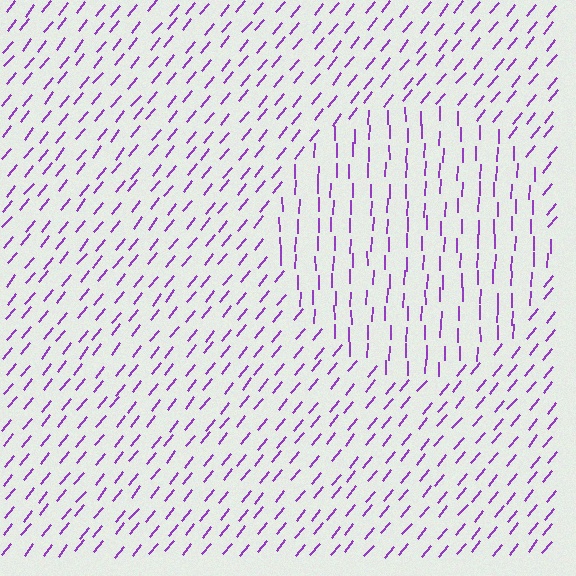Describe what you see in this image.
The image is filled with small purple line segments. A circle region in the image has lines oriented differently from the surrounding lines, creating a visible texture boundary.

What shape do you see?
I see a circle.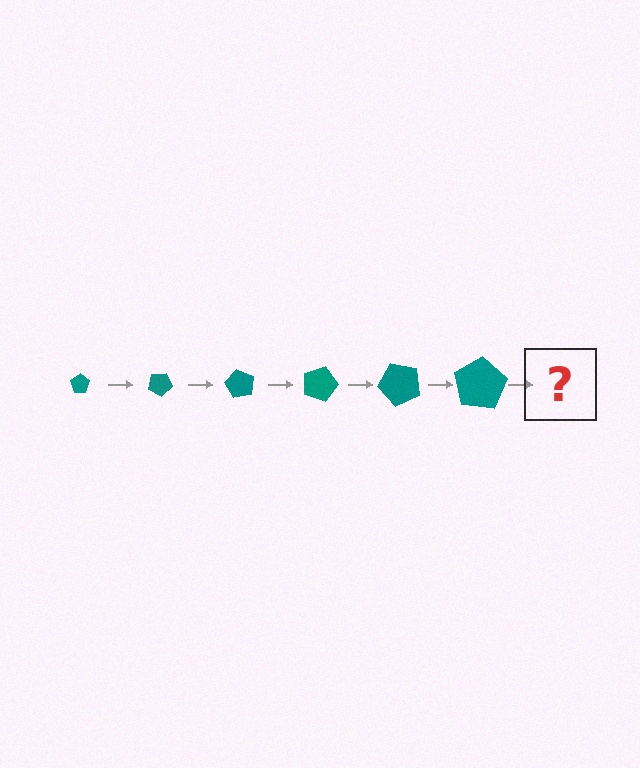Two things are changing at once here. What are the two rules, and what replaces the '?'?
The two rules are that the pentagon grows larger each step and it rotates 30 degrees each step. The '?' should be a pentagon, larger than the previous one and rotated 180 degrees from the start.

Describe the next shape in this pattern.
It should be a pentagon, larger than the previous one and rotated 180 degrees from the start.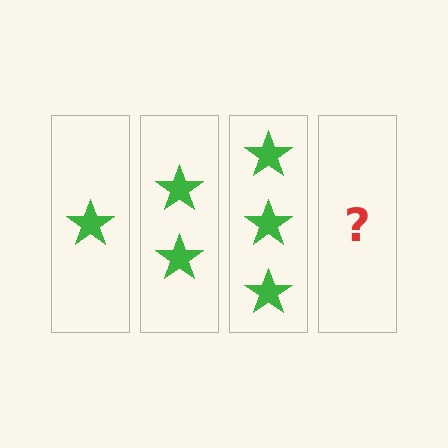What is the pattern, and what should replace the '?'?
The pattern is that each step adds one more star. The '?' should be 4 stars.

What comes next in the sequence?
The next element should be 4 stars.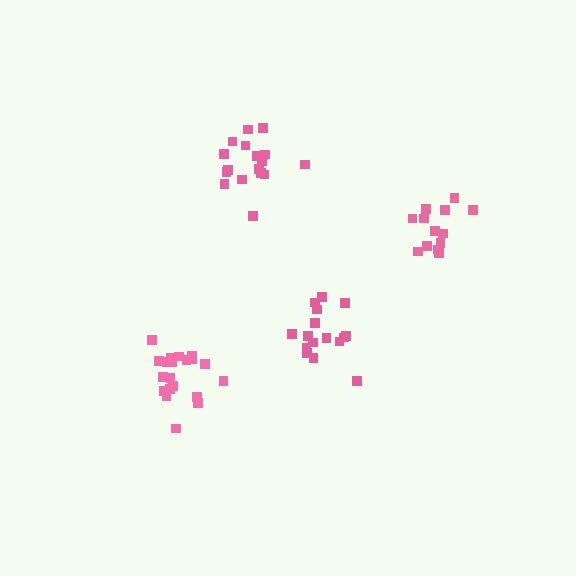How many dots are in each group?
Group 1: 20 dots, Group 2: 16 dots, Group 3: 14 dots, Group 4: 17 dots (67 total).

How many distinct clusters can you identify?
There are 4 distinct clusters.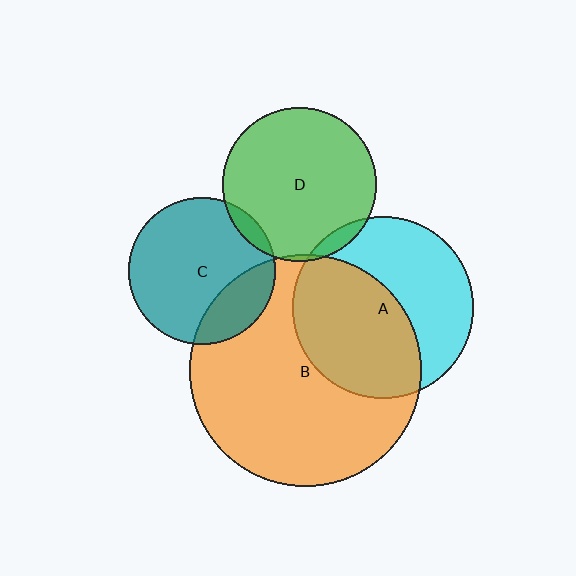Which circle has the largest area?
Circle B (orange).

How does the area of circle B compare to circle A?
Approximately 1.6 times.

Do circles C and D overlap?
Yes.